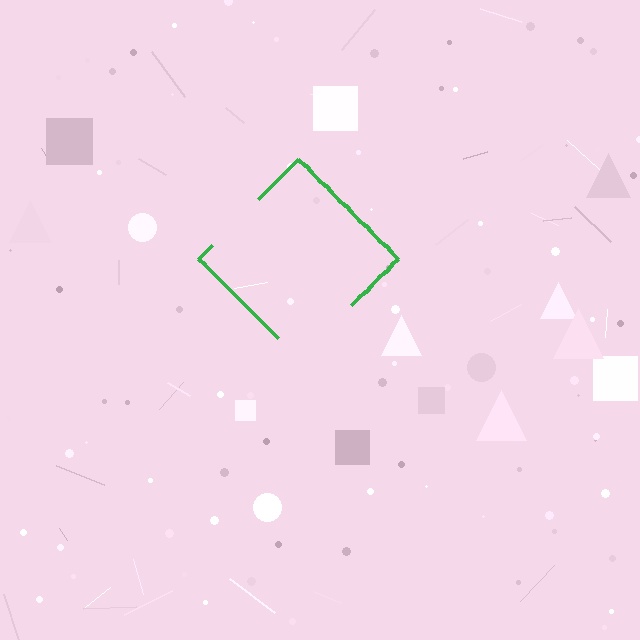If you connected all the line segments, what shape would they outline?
They would outline a diamond.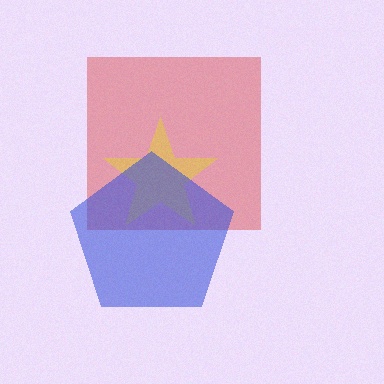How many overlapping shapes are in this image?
There are 3 overlapping shapes in the image.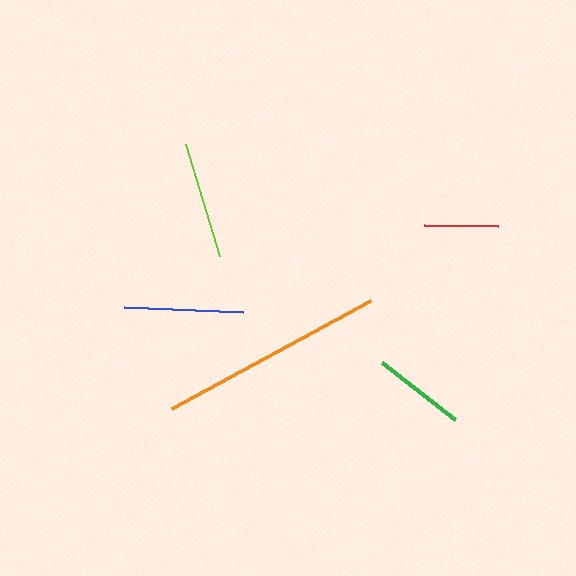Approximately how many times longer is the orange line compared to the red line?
The orange line is approximately 3.1 times the length of the red line.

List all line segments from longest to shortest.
From longest to shortest: orange, blue, lime, green, red.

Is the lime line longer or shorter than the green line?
The lime line is longer than the green line.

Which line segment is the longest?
The orange line is the longest at approximately 226 pixels.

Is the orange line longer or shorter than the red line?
The orange line is longer than the red line.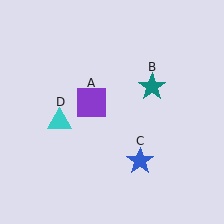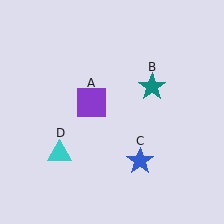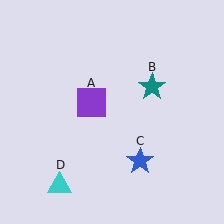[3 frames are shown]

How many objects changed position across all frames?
1 object changed position: cyan triangle (object D).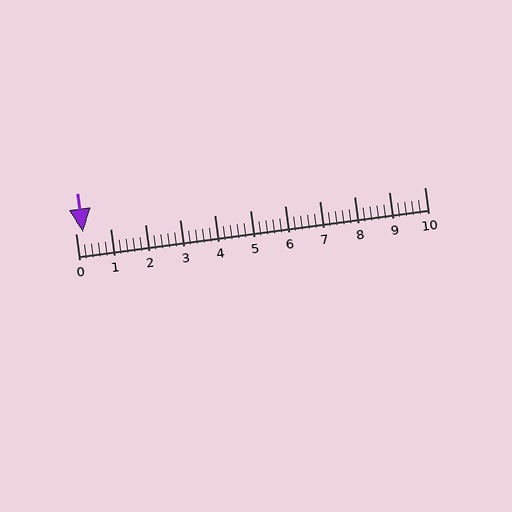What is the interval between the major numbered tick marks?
The major tick marks are spaced 1 units apart.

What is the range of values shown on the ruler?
The ruler shows values from 0 to 10.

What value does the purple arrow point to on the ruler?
The purple arrow points to approximately 0.2.